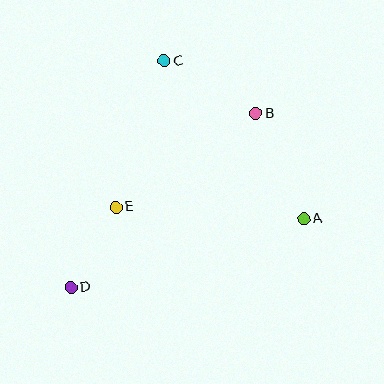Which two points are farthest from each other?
Points B and D are farthest from each other.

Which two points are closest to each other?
Points D and E are closest to each other.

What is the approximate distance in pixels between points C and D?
The distance between C and D is approximately 245 pixels.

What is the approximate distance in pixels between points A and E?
The distance between A and E is approximately 188 pixels.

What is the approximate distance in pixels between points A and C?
The distance between A and C is approximately 211 pixels.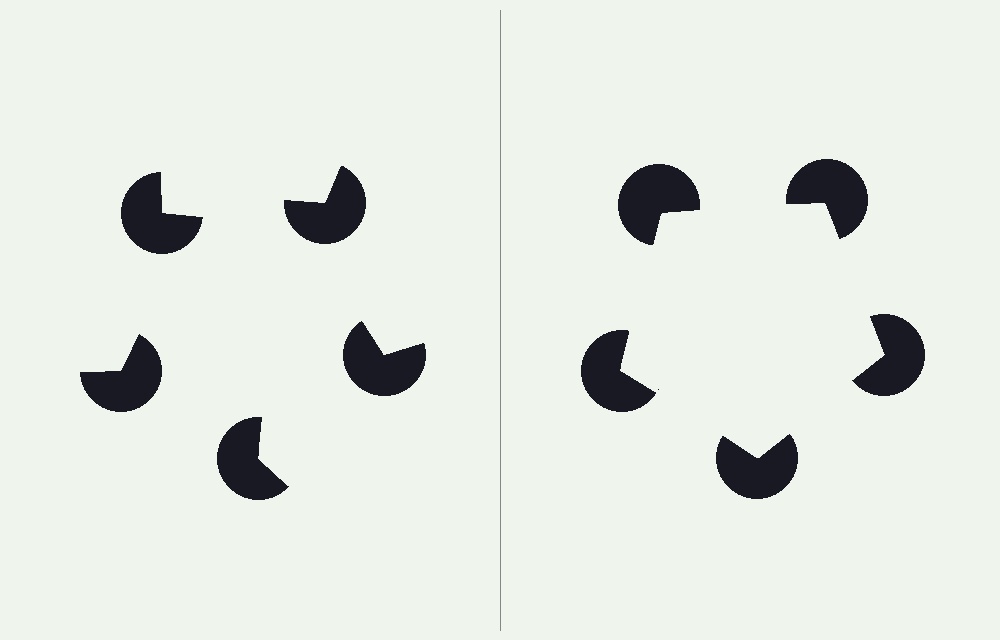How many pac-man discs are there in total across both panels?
10 — 5 on each side.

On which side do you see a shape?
An illusory pentagon appears on the right side. On the left side the wedge cuts are rotated, so no coherent shape forms.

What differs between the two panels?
The pac-man discs are positioned identically on both sides; only the wedge orientations differ. On the right they align to a pentagon; on the left they are misaligned.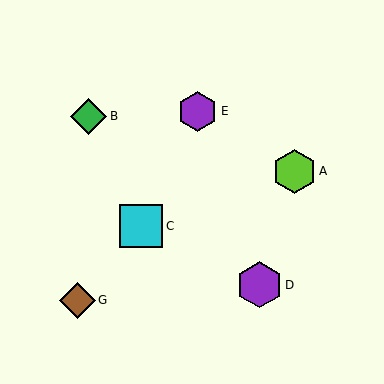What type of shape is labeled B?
Shape B is a green diamond.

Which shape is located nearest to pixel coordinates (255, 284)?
The purple hexagon (labeled D) at (259, 285) is nearest to that location.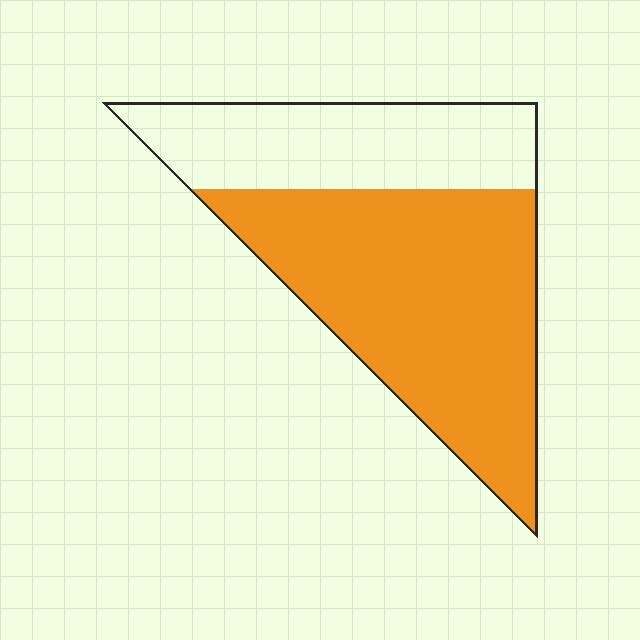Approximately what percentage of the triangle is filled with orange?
Approximately 65%.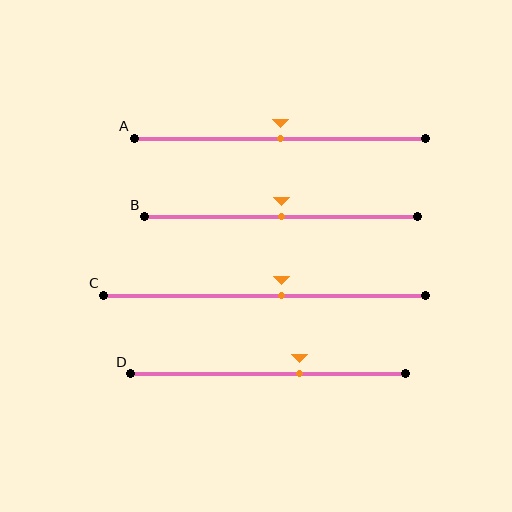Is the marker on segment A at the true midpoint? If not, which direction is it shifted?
Yes, the marker on segment A is at the true midpoint.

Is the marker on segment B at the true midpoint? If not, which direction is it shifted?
Yes, the marker on segment B is at the true midpoint.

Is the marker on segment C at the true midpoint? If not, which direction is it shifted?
No, the marker on segment C is shifted to the right by about 5% of the segment length.